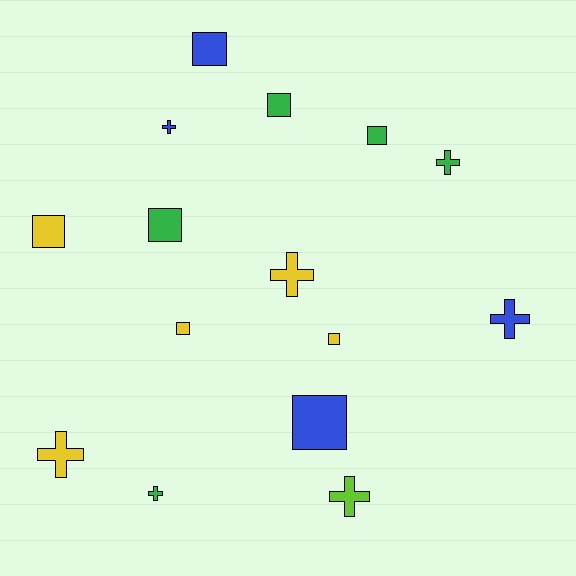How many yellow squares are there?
There are 3 yellow squares.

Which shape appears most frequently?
Square, with 8 objects.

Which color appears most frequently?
Yellow, with 5 objects.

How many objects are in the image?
There are 15 objects.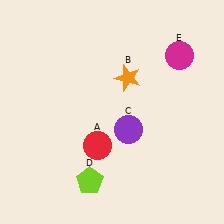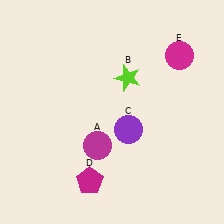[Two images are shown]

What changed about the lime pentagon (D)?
In Image 1, D is lime. In Image 2, it changed to magenta.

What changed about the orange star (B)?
In Image 1, B is orange. In Image 2, it changed to lime.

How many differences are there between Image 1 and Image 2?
There are 3 differences between the two images.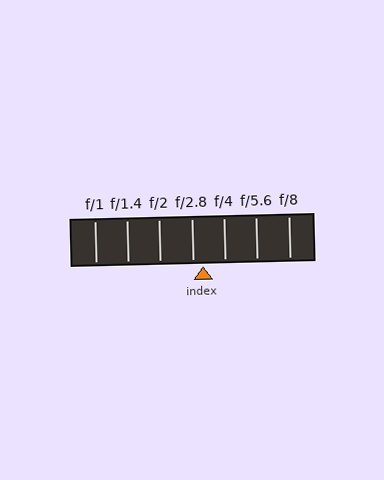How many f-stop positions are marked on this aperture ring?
There are 7 f-stop positions marked.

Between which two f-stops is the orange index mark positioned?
The index mark is between f/2.8 and f/4.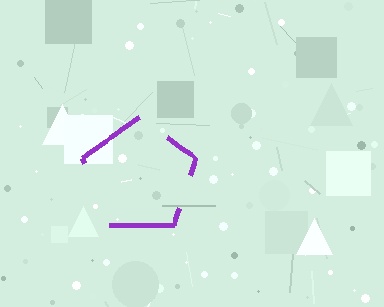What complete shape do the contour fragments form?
The contour fragments form a pentagon.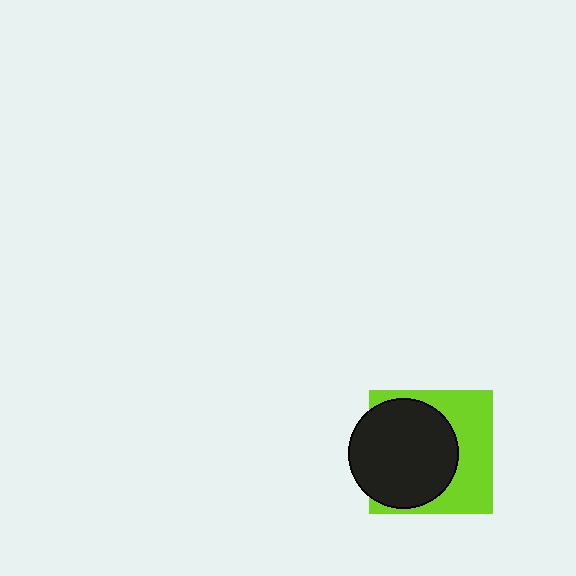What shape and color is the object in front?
The object in front is a black circle.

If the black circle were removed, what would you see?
You would see the complete lime square.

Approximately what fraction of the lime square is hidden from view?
Roughly 54% of the lime square is hidden behind the black circle.